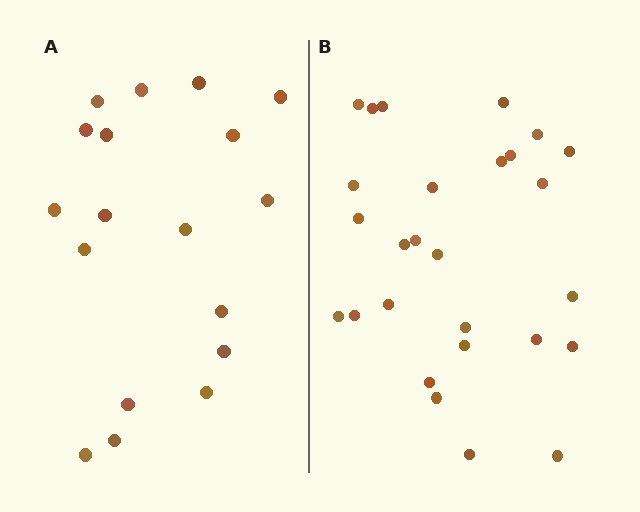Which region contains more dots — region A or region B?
Region B (the right region) has more dots.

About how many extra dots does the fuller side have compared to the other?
Region B has roughly 8 or so more dots than region A.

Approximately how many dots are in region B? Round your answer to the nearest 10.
About 30 dots. (The exact count is 27, which rounds to 30.)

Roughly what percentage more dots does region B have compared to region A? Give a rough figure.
About 50% more.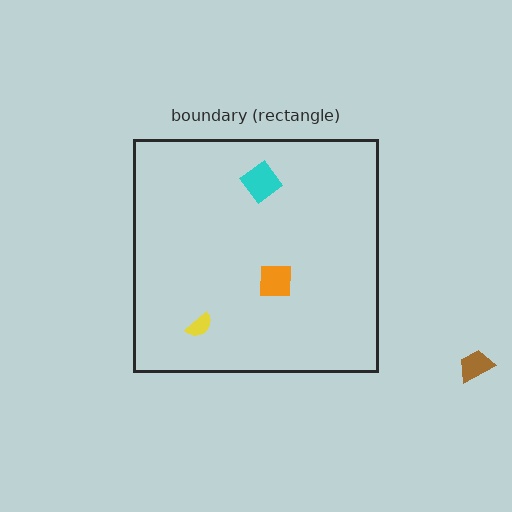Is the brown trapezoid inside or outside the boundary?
Outside.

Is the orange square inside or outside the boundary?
Inside.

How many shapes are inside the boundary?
3 inside, 1 outside.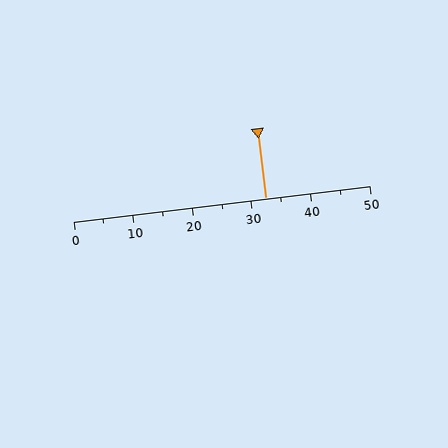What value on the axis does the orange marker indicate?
The marker indicates approximately 32.5.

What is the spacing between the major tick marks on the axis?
The major ticks are spaced 10 apart.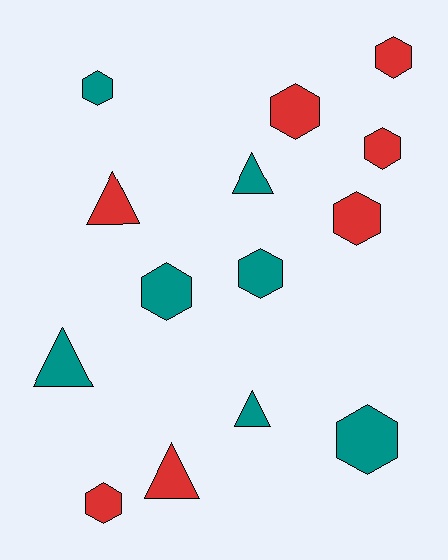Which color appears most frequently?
Teal, with 7 objects.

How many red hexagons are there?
There are 5 red hexagons.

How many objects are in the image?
There are 14 objects.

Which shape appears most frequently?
Hexagon, with 9 objects.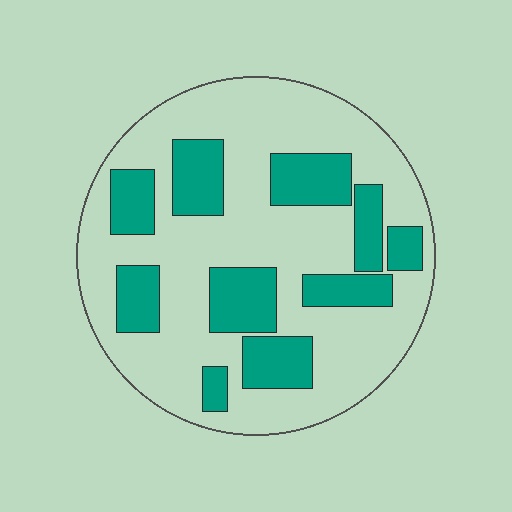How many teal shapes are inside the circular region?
10.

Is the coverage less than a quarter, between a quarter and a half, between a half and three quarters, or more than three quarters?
Between a quarter and a half.